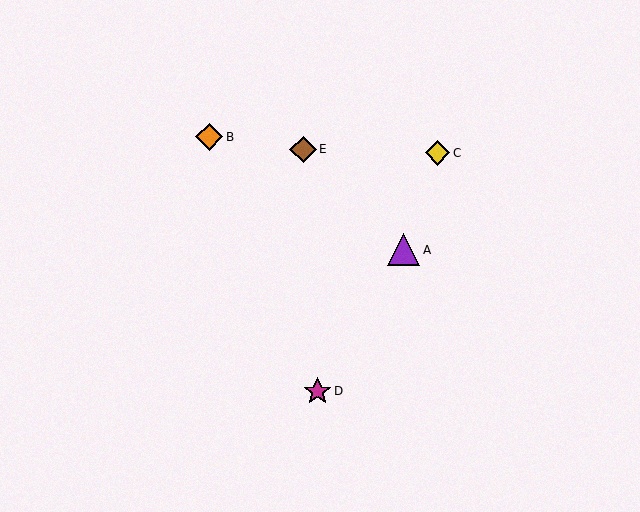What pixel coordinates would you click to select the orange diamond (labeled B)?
Click at (209, 137) to select the orange diamond B.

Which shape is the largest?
The purple triangle (labeled A) is the largest.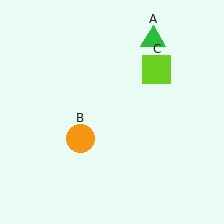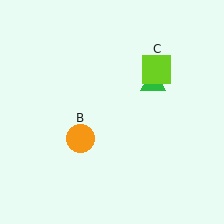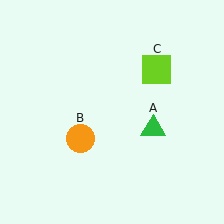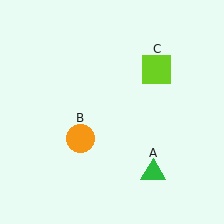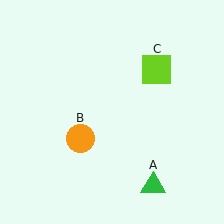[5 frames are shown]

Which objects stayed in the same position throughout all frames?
Orange circle (object B) and lime square (object C) remained stationary.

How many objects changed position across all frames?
1 object changed position: green triangle (object A).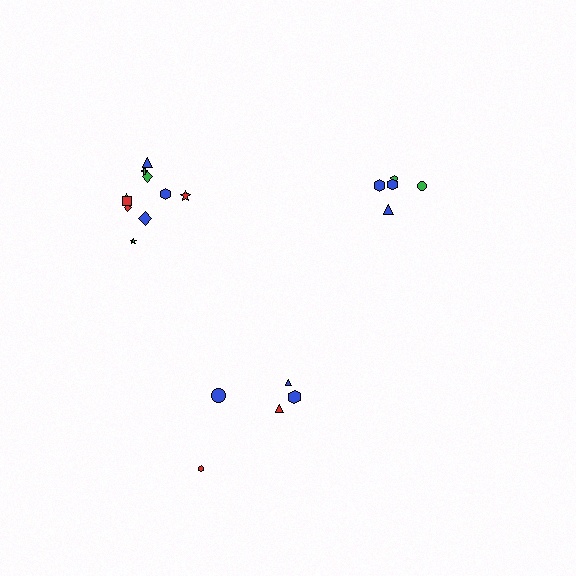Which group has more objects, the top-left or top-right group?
The top-left group.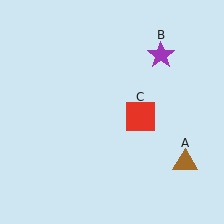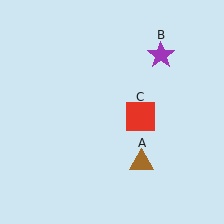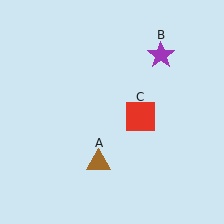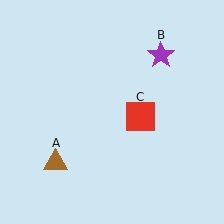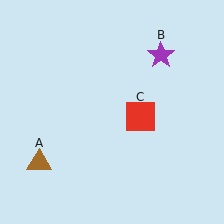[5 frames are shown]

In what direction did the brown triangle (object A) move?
The brown triangle (object A) moved left.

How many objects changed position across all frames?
1 object changed position: brown triangle (object A).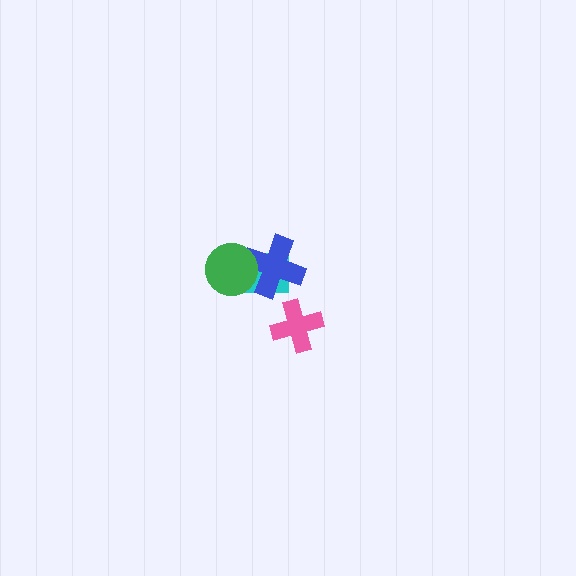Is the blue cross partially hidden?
Yes, it is partially covered by another shape.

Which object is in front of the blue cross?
The green circle is in front of the blue cross.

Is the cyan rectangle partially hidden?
Yes, it is partially covered by another shape.